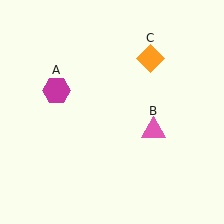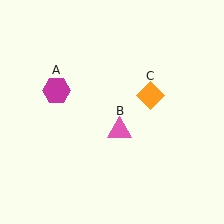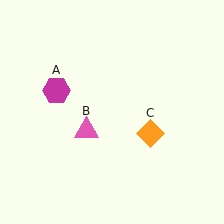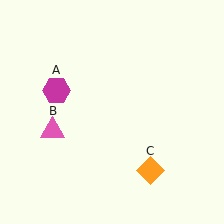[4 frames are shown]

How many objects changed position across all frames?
2 objects changed position: pink triangle (object B), orange diamond (object C).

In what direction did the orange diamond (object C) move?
The orange diamond (object C) moved down.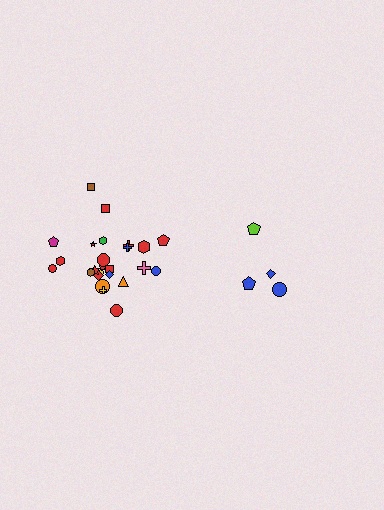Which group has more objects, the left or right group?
The left group.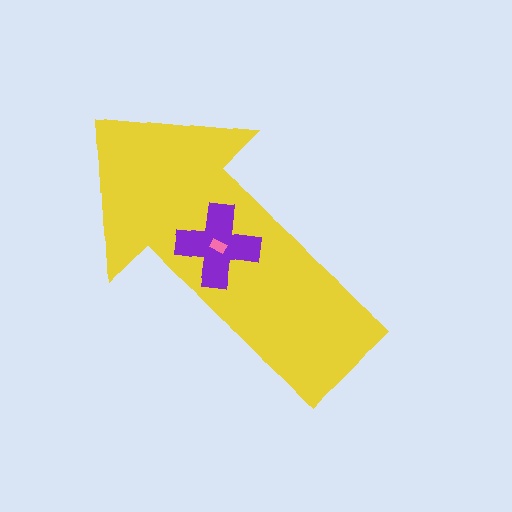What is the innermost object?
The pink rectangle.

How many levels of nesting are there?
3.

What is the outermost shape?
The yellow arrow.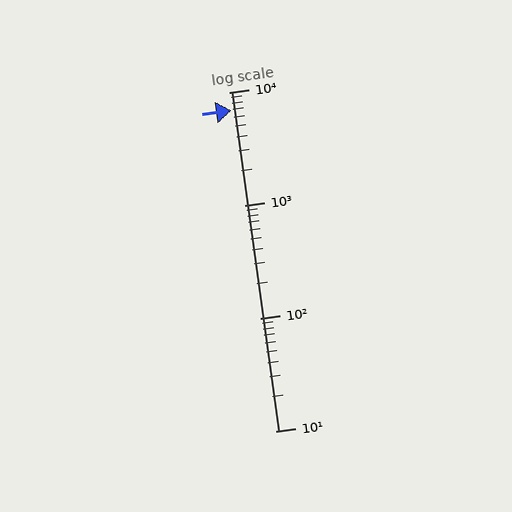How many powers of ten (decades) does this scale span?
The scale spans 3 decades, from 10 to 10000.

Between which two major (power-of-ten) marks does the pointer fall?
The pointer is between 1000 and 10000.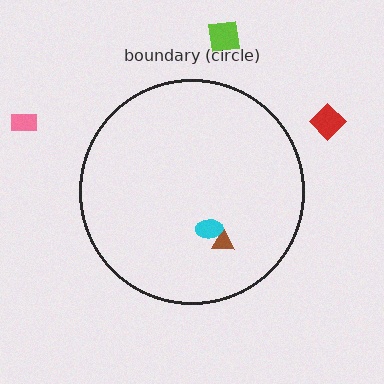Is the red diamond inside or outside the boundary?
Outside.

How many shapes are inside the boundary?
2 inside, 3 outside.